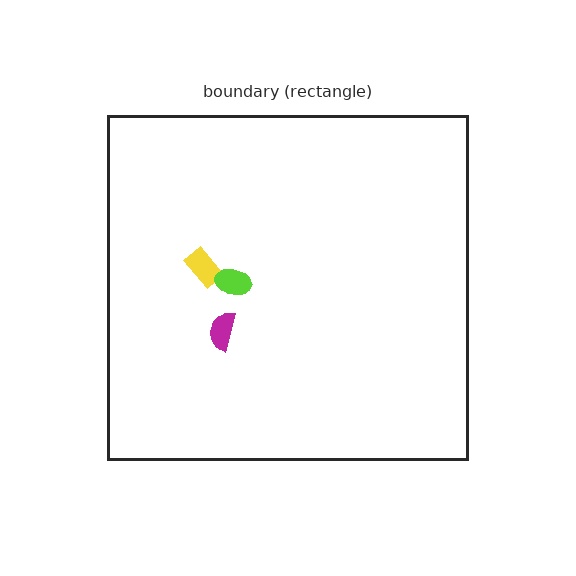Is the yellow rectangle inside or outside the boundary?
Inside.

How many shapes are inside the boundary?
3 inside, 0 outside.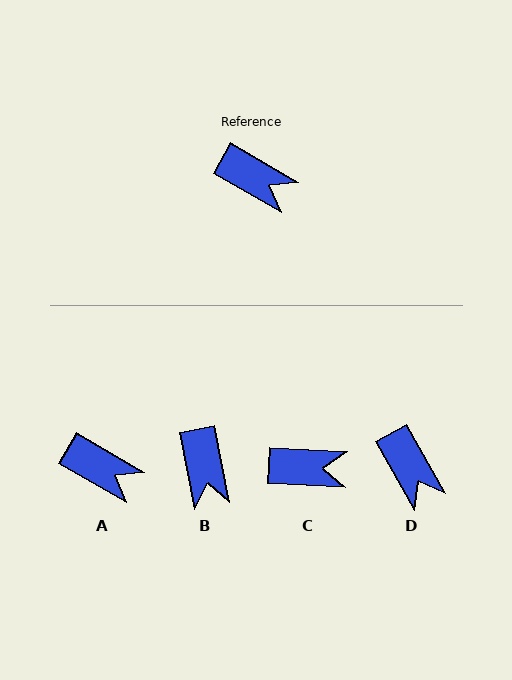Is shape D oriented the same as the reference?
No, it is off by about 31 degrees.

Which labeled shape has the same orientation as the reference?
A.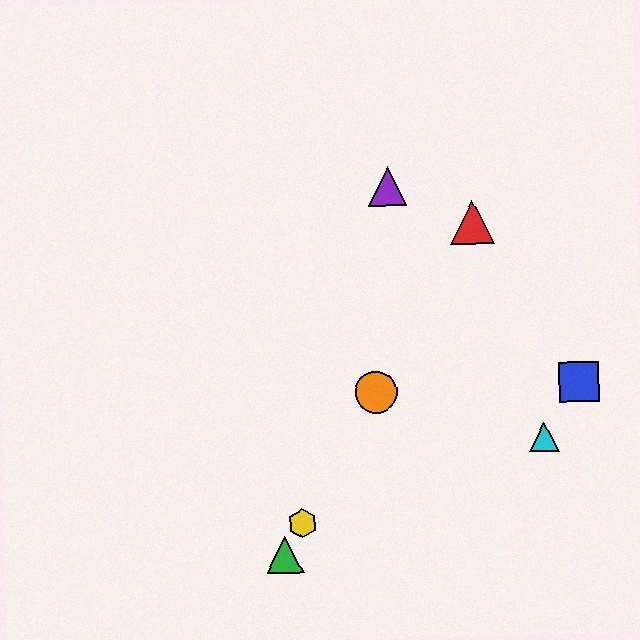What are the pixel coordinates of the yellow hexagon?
The yellow hexagon is at (303, 523).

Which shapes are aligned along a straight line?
The red triangle, the green triangle, the yellow hexagon, the orange circle are aligned along a straight line.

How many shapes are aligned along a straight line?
4 shapes (the red triangle, the green triangle, the yellow hexagon, the orange circle) are aligned along a straight line.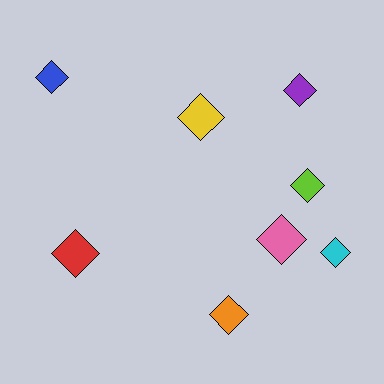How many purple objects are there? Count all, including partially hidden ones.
There is 1 purple object.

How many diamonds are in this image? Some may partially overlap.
There are 8 diamonds.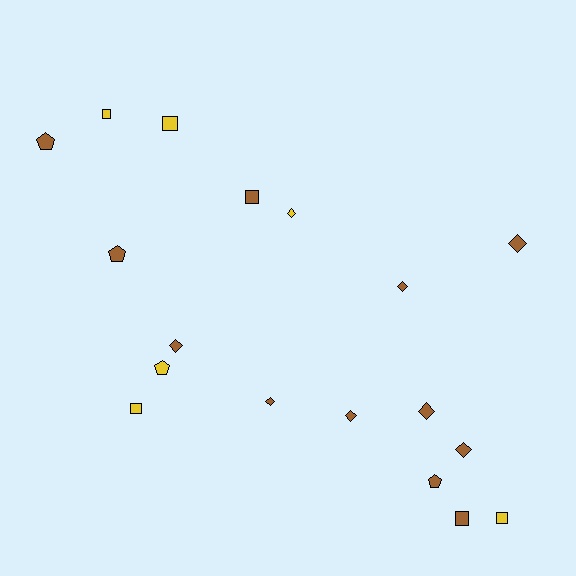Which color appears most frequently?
Brown, with 12 objects.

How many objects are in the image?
There are 18 objects.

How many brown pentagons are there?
There are 3 brown pentagons.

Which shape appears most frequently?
Diamond, with 8 objects.